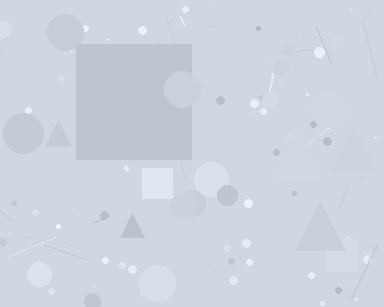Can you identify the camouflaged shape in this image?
The camouflaged shape is a square.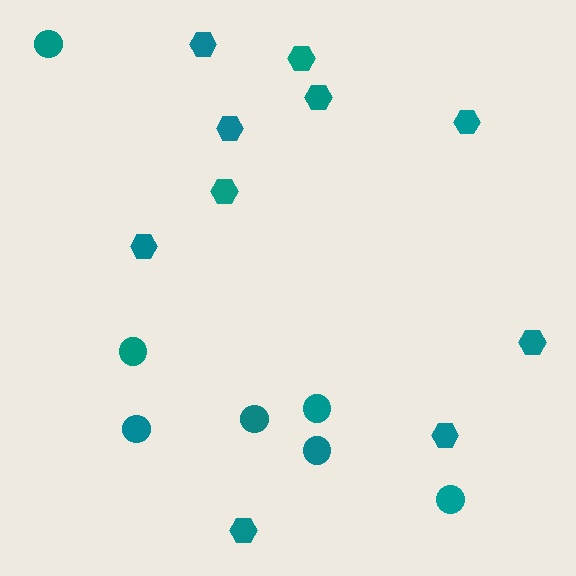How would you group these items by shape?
There are 2 groups: one group of hexagons (10) and one group of circles (7).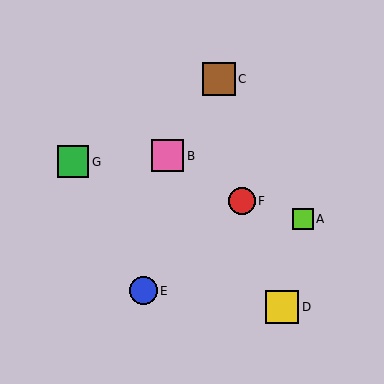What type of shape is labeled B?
Shape B is a pink square.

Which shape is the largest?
The yellow square (labeled D) is the largest.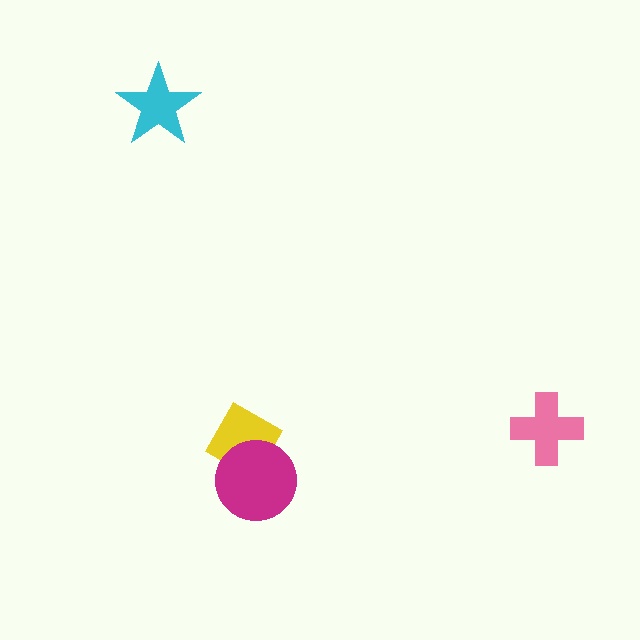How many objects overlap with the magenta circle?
1 object overlaps with the magenta circle.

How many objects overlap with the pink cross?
0 objects overlap with the pink cross.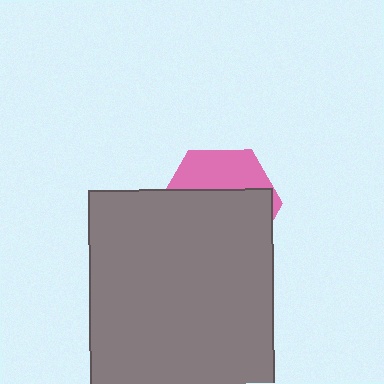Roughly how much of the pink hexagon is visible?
A small part of it is visible (roughly 34%).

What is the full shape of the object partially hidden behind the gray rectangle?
The partially hidden object is a pink hexagon.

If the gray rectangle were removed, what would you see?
You would see the complete pink hexagon.